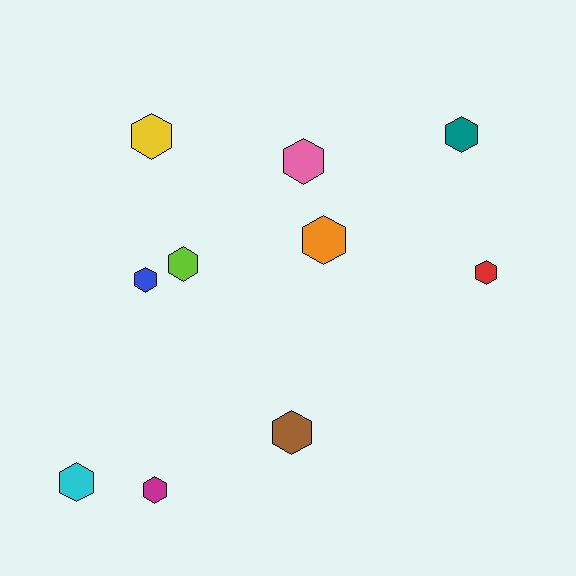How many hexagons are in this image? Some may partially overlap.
There are 10 hexagons.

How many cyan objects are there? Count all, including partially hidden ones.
There is 1 cyan object.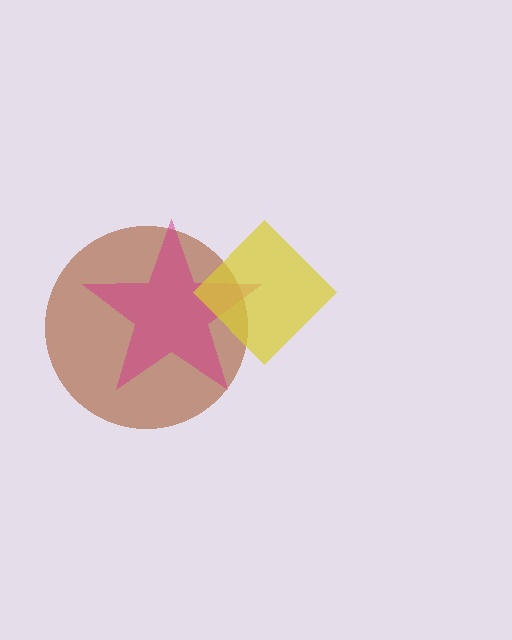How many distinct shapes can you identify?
There are 3 distinct shapes: a brown circle, a magenta star, a yellow diamond.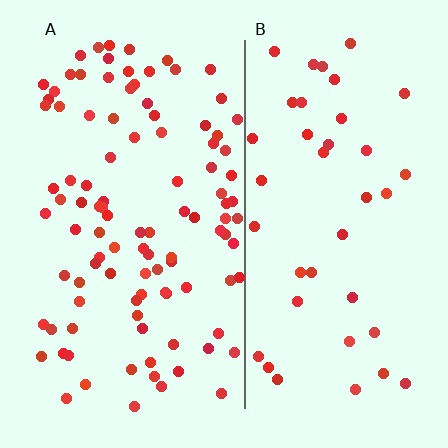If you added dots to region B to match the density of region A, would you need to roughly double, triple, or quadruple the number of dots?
Approximately triple.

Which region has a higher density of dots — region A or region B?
A (the left).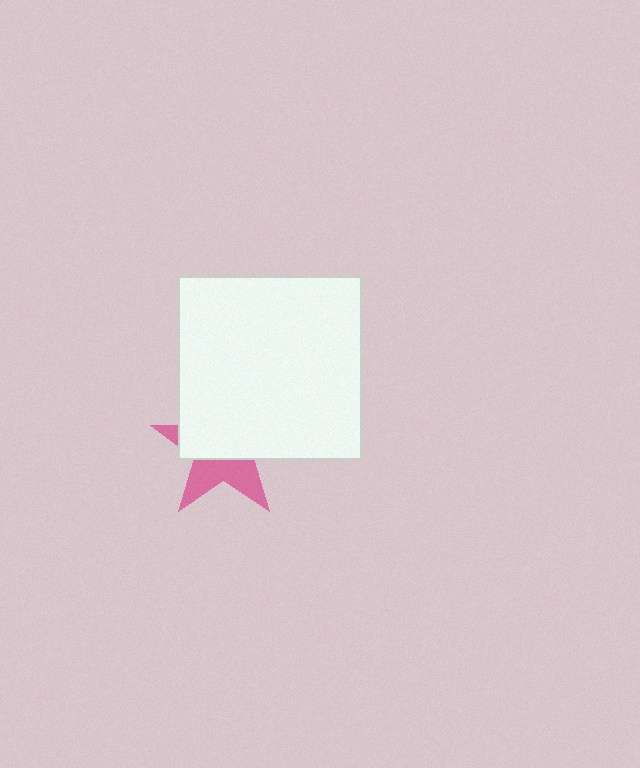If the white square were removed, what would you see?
You would see the complete pink star.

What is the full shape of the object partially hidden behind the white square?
The partially hidden object is a pink star.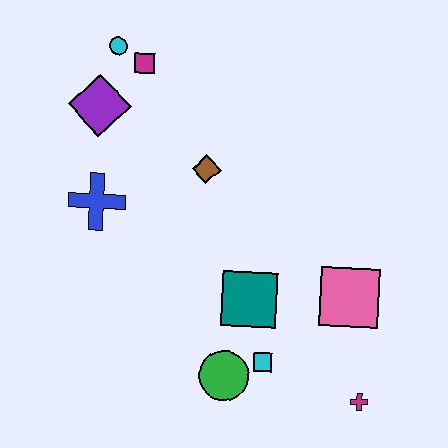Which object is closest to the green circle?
The cyan square is closest to the green circle.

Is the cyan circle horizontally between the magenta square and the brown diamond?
No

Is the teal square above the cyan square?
Yes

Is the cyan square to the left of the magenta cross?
Yes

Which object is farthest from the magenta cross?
The cyan circle is farthest from the magenta cross.